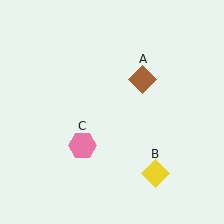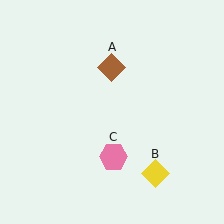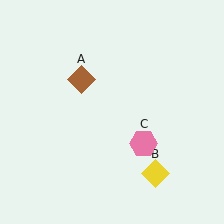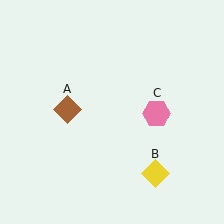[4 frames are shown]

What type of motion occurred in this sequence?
The brown diamond (object A), pink hexagon (object C) rotated counterclockwise around the center of the scene.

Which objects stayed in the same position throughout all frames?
Yellow diamond (object B) remained stationary.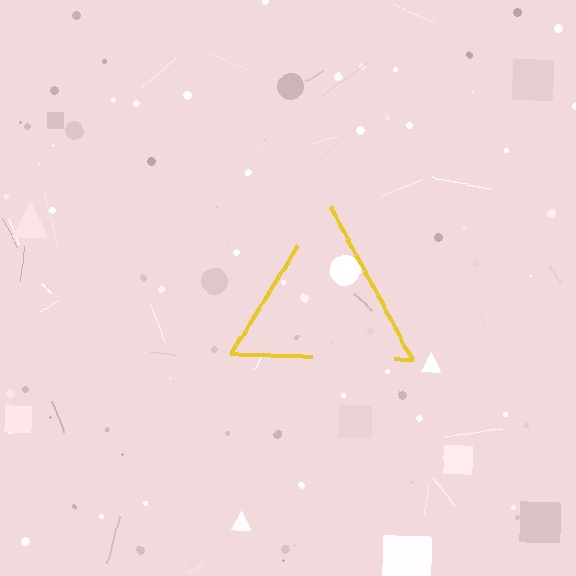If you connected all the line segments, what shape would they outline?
They would outline a triangle.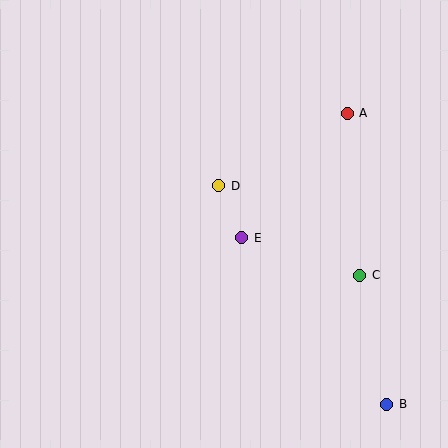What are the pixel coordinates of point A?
Point A is at (347, 113).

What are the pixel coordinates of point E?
Point E is at (242, 238).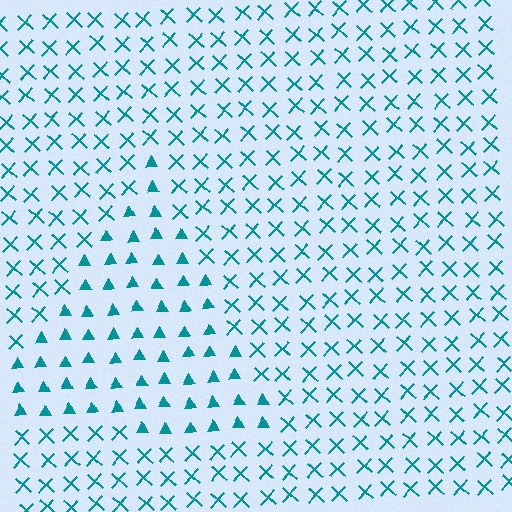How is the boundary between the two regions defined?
The boundary is defined by a change in element shape: triangles inside vs. X marks outside. All elements share the same color and spacing.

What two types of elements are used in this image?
The image uses triangles inside the triangle region and X marks outside it.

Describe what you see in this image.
The image is filled with small teal elements arranged in a uniform grid. A triangle-shaped region contains triangles, while the surrounding area contains X marks. The boundary is defined purely by the change in element shape.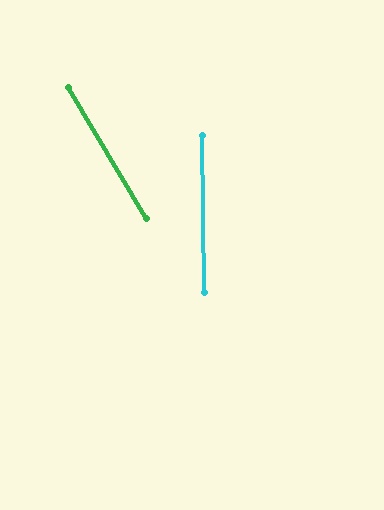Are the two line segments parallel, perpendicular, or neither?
Neither parallel nor perpendicular — they differ by about 30°.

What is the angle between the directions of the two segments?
Approximately 30 degrees.